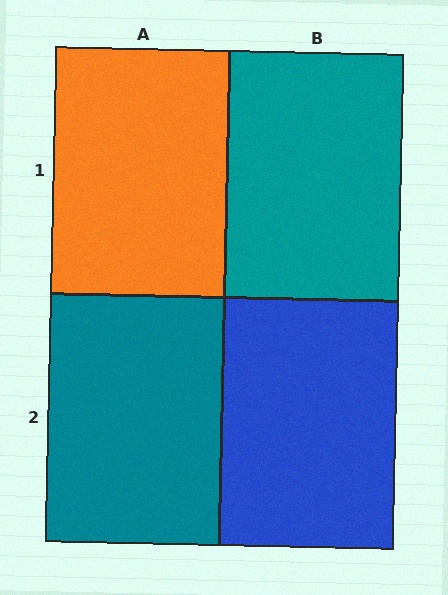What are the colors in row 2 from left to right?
Teal, blue.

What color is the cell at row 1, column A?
Orange.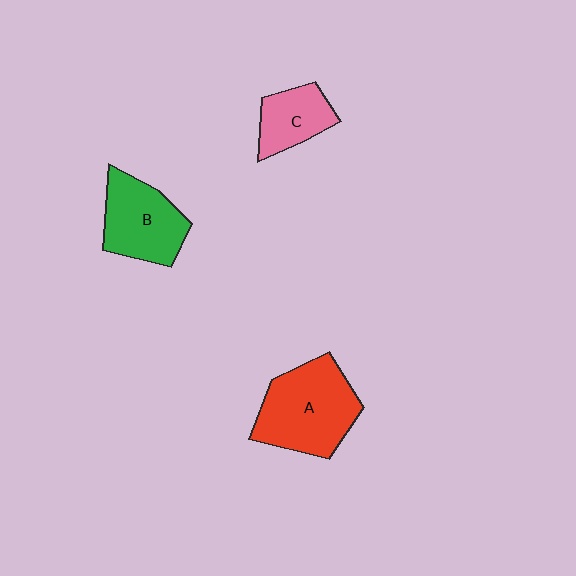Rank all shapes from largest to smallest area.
From largest to smallest: A (red), B (green), C (pink).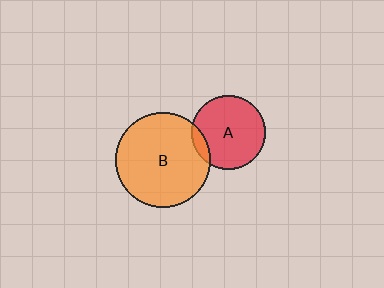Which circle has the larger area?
Circle B (orange).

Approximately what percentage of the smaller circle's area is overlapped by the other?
Approximately 10%.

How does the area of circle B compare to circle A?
Approximately 1.7 times.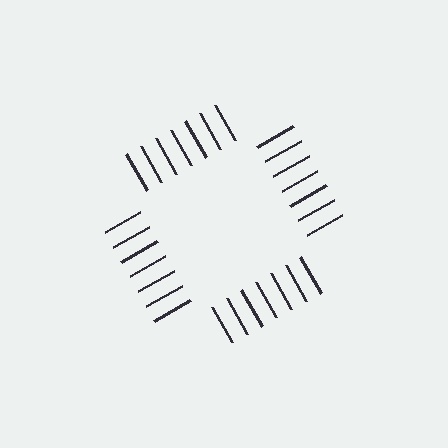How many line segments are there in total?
28 — 7 along each of the 4 edges.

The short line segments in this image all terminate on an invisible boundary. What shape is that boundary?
An illusory square — the line segments terminate on its edges but no continuous stroke is drawn.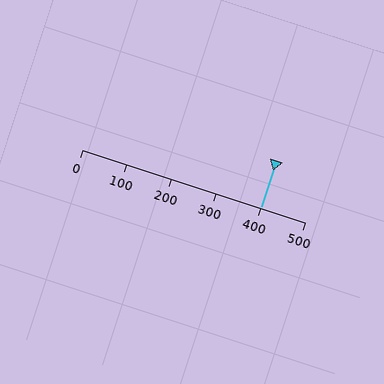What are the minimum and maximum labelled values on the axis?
The axis runs from 0 to 500.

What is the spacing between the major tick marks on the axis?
The major ticks are spaced 100 apart.